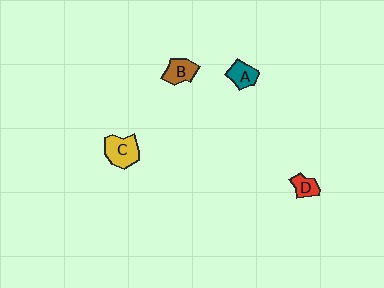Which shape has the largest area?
Shape C (yellow).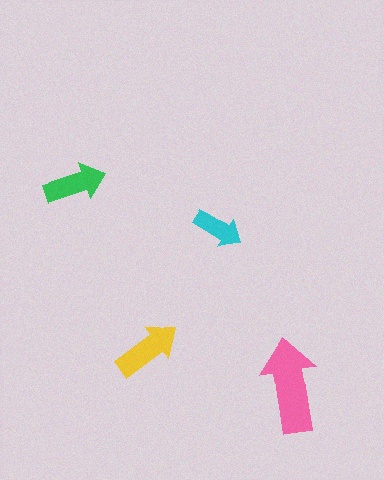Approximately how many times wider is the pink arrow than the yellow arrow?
About 1.5 times wider.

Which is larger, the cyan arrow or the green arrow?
The green one.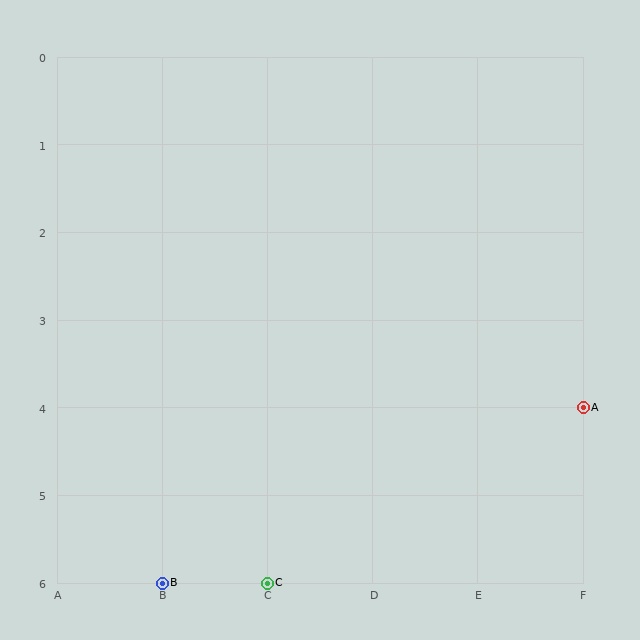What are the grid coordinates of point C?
Point C is at grid coordinates (C, 6).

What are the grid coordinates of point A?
Point A is at grid coordinates (F, 4).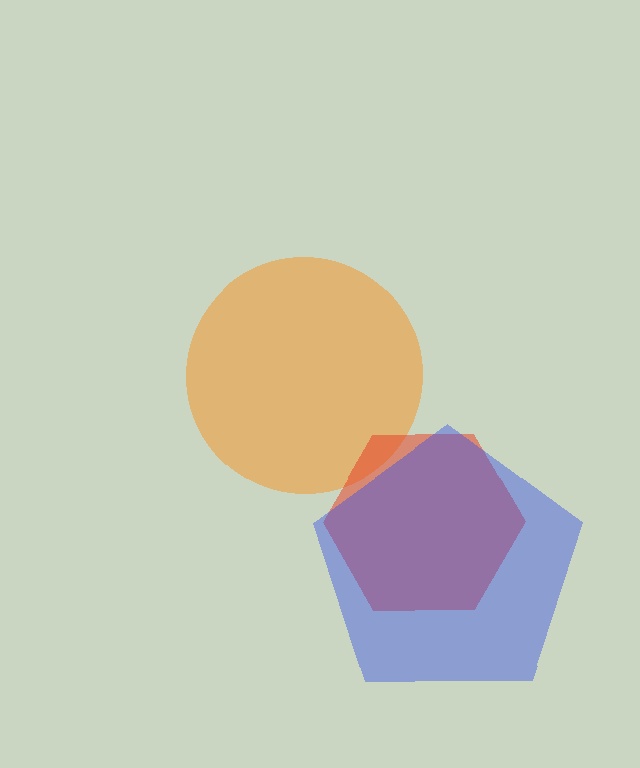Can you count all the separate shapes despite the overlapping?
Yes, there are 3 separate shapes.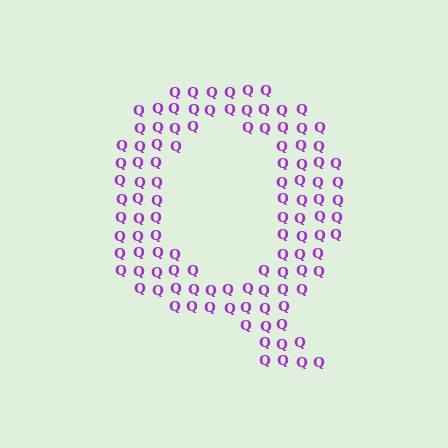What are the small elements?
The small elements are letter Q's.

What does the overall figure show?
The overall figure shows the letter Q.